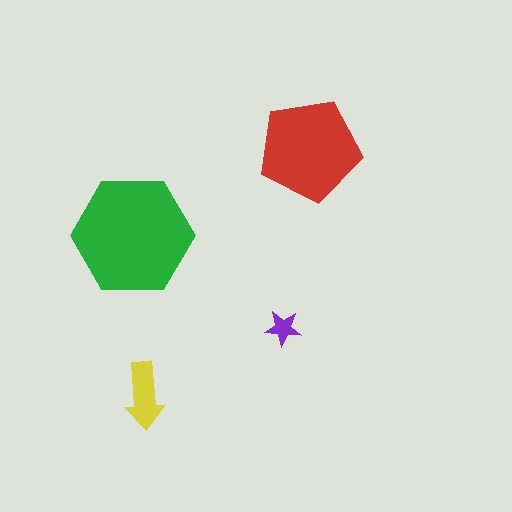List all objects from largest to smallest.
The green hexagon, the red pentagon, the yellow arrow, the purple star.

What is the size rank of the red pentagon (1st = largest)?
2nd.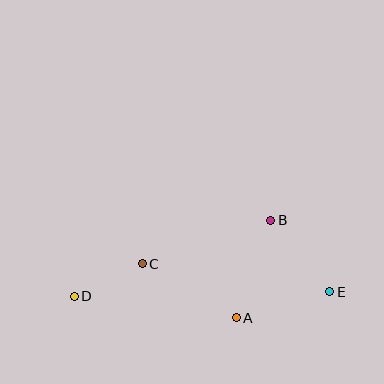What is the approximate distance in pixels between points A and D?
The distance between A and D is approximately 163 pixels.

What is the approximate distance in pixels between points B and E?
The distance between B and E is approximately 93 pixels.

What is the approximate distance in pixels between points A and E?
The distance between A and E is approximately 97 pixels.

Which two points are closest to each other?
Points C and D are closest to each other.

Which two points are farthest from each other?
Points D and E are farthest from each other.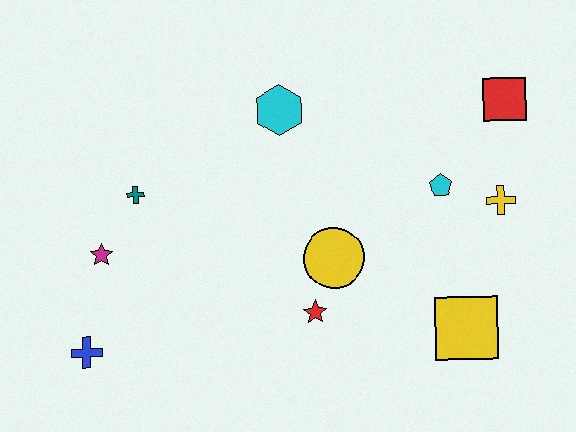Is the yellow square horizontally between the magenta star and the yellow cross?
Yes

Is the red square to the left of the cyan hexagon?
No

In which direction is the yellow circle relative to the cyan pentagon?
The yellow circle is to the left of the cyan pentagon.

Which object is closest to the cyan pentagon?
The yellow cross is closest to the cyan pentagon.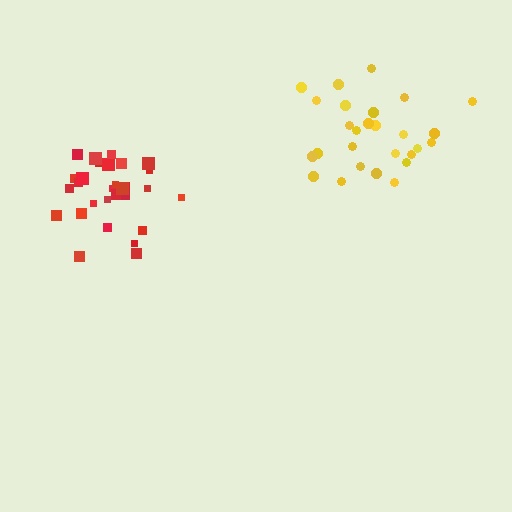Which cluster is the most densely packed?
Red.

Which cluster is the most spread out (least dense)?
Yellow.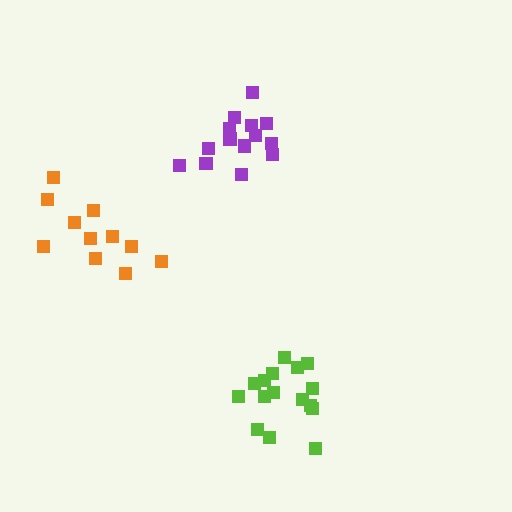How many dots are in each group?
Group 1: 11 dots, Group 2: 14 dots, Group 3: 16 dots (41 total).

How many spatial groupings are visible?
There are 3 spatial groupings.